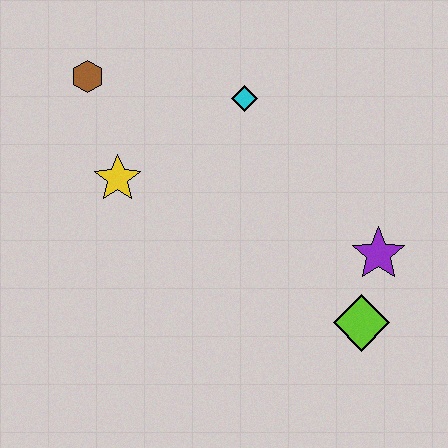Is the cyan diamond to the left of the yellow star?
No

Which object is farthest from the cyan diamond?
The lime diamond is farthest from the cyan diamond.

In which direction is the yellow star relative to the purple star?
The yellow star is to the left of the purple star.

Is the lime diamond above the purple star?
No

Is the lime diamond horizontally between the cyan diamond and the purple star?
Yes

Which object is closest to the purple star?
The lime diamond is closest to the purple star.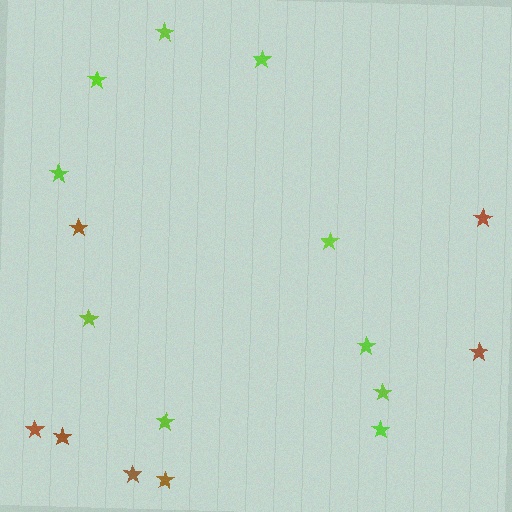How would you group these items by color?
There are 2 groups: one group of brown stars (7) and one group of lime stars (10).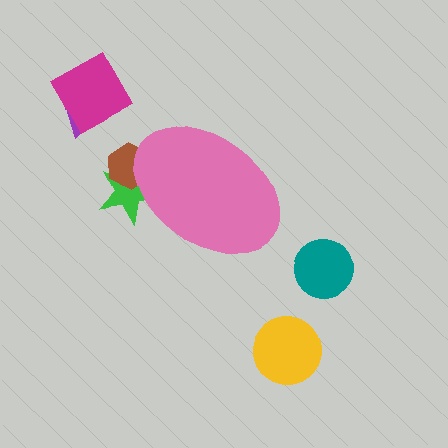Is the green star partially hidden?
Yes, the green star is partially hidden behind the pink ellipse.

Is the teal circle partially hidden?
No, the teal circle is fully visible.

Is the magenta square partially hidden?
No, the magenta square is fully visible.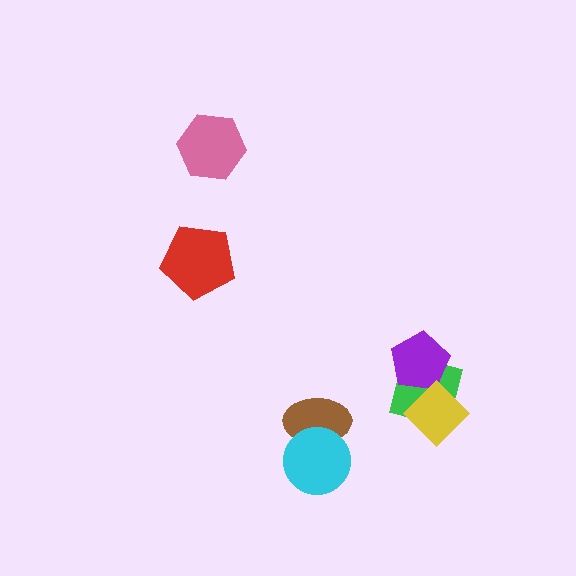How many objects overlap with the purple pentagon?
2 objects overlap with the purple pentagon.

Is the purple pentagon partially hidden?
Yes, it is partially covered by another shape.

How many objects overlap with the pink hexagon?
0 objects overlap with the pink hexagon.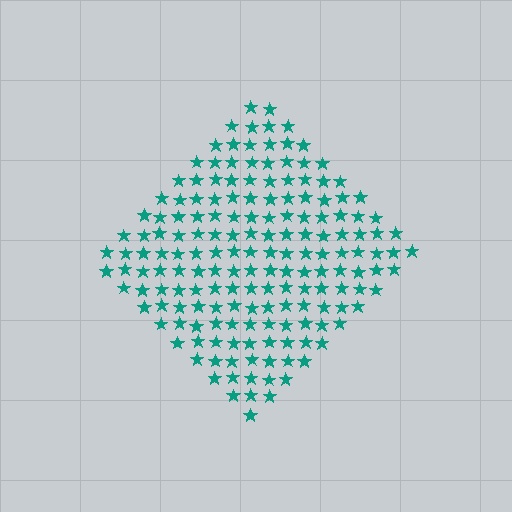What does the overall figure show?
The overall figure shows a diamond.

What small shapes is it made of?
It is made of small stars.